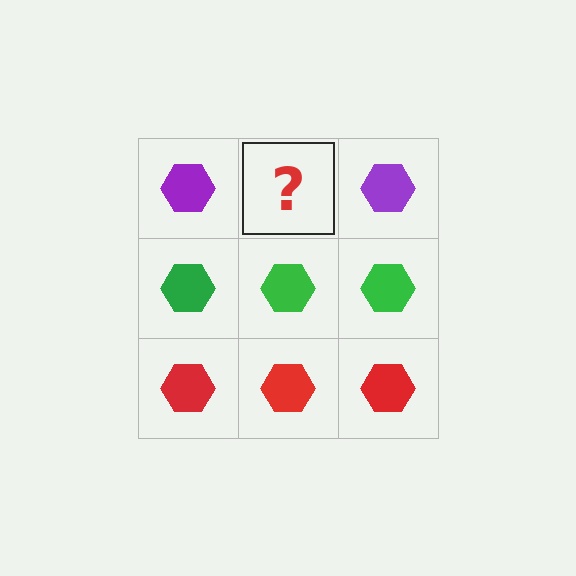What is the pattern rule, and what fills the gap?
The rule is that each row has a consistent color. The gap should be filled with a purple hexagon.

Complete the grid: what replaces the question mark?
The question mark should be replaced with a purple hexagon.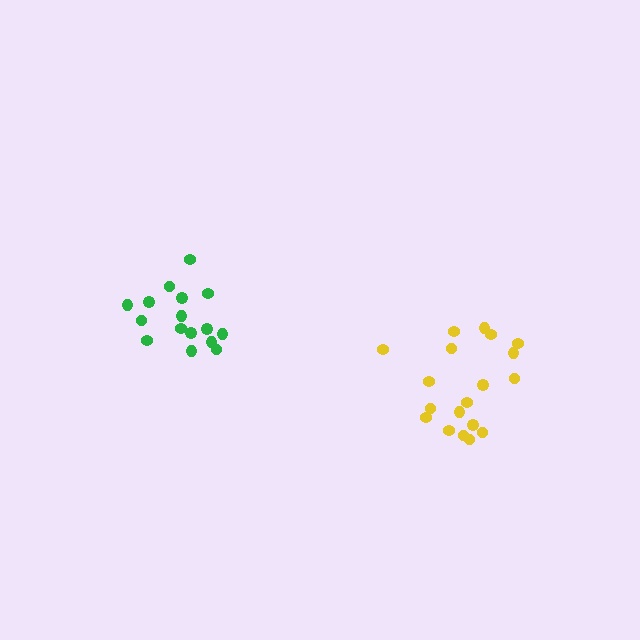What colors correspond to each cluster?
The clusters are colored: green, yellow.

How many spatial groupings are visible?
There are 2 spatial groupings.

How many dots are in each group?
Group 1: 16 dots, Group 2: 19 dots (35 total).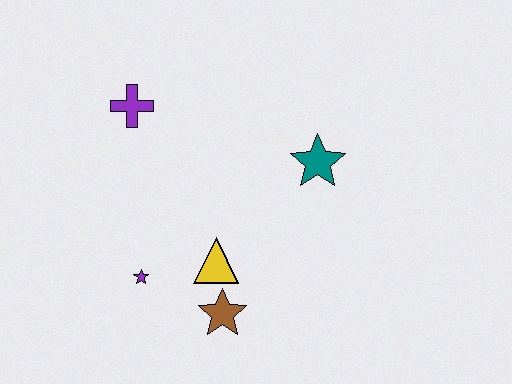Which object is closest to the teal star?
The yellow triangle is closest to the teal star.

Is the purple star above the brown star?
Yes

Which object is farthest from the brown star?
The purple cross is farthest from the brown star.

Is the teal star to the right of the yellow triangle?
Yes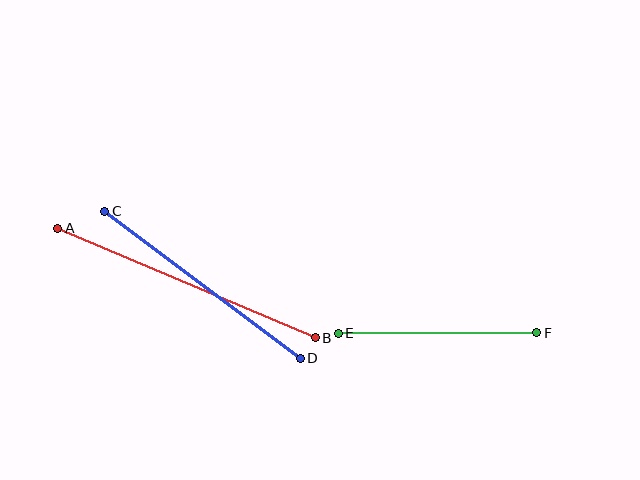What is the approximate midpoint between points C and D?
The midpoint is at approximately (202, 285) pixels.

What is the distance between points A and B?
The distance is approximately 280 pixels.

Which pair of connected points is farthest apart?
Points A and B are farthest apart.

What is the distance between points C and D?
The distance is approximately 245 pixels.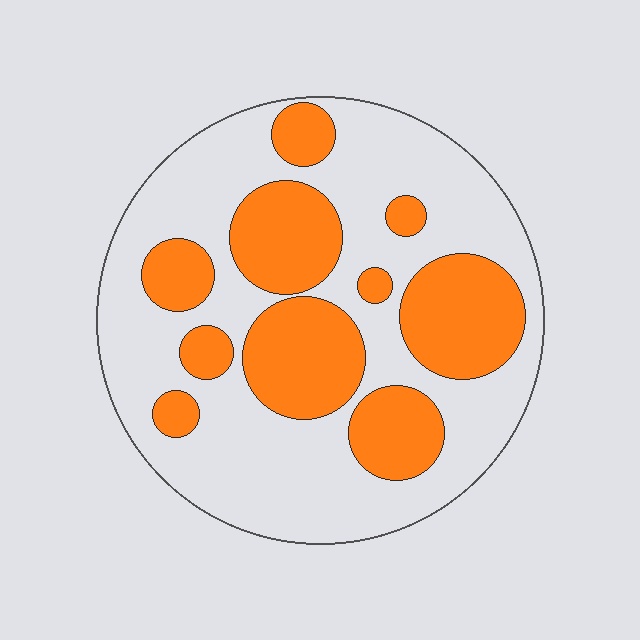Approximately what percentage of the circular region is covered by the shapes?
Approximately 35%.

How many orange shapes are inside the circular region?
10.